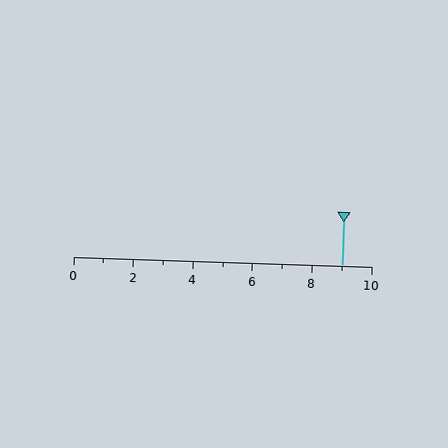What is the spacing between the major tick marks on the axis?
The major ticks are spaced 2 apart.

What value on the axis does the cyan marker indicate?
The marker indicates approximately 9.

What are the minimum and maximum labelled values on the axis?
The axis runs from 0 to 10.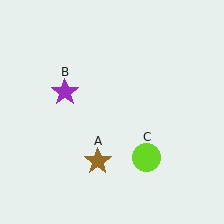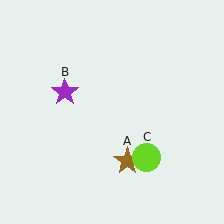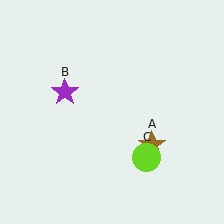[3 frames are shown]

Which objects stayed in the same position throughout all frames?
Purple star (object B) and lime circle (object C) remained stationary.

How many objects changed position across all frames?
1 object changed position: brown star (object A).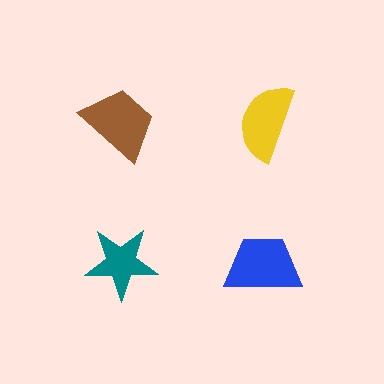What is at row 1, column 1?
A brown trapezoid.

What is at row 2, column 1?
A teal star.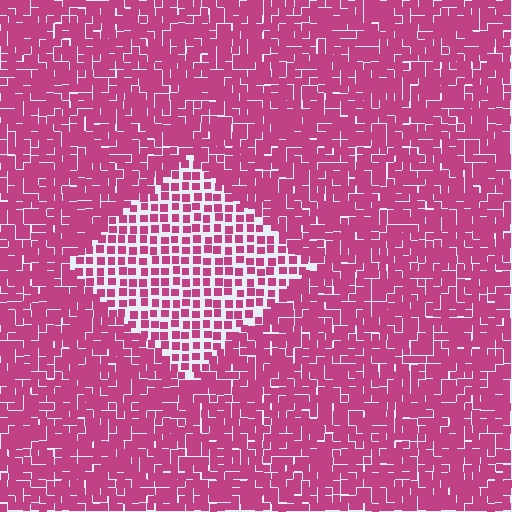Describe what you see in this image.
The image contains small magenta elements arranged at two different densities. A diamond-shaped region is visible where the elements are less densely packed than the surrounding area.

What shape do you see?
I see a diamond.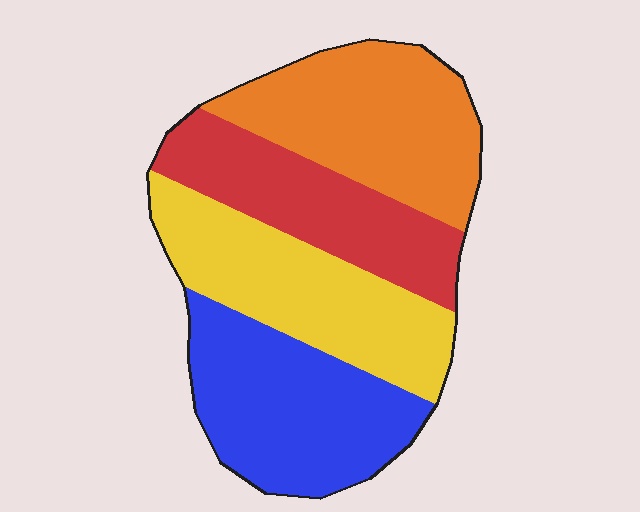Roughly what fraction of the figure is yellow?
Yellow covers roughly 25% of the figure.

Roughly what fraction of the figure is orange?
Orange covers about 25% of the figure.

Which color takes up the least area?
Red, at roughly 20%.